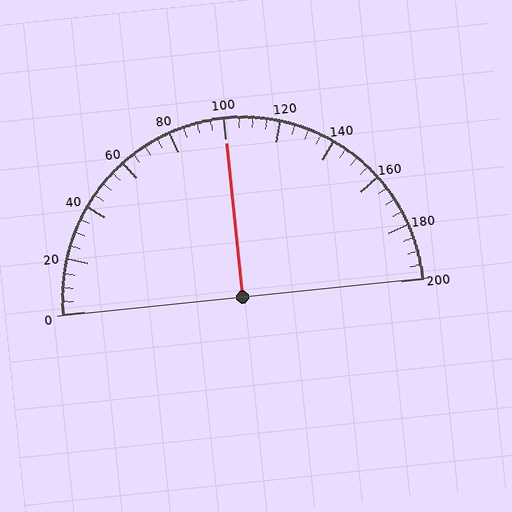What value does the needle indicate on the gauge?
The needle indicates approximately 100.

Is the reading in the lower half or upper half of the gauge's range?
The reading is in the upper half of the range (0 to 200).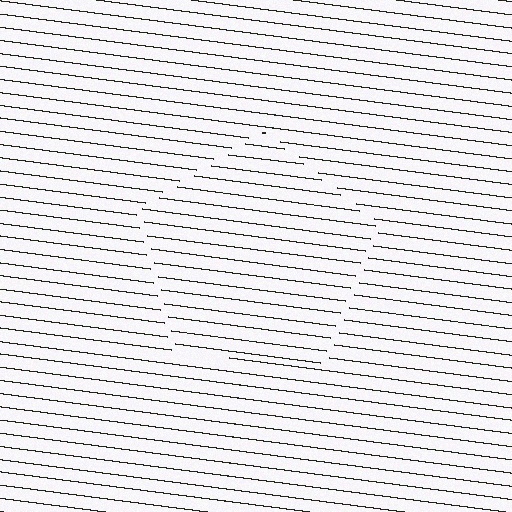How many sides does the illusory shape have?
5 sides — the line-ends trace a pentagon.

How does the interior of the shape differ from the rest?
The interior of the shape contains the same grating, shifted by half a period — the contour is defined by the phase discontinuity where line-ends from the inner and outer gratings abut.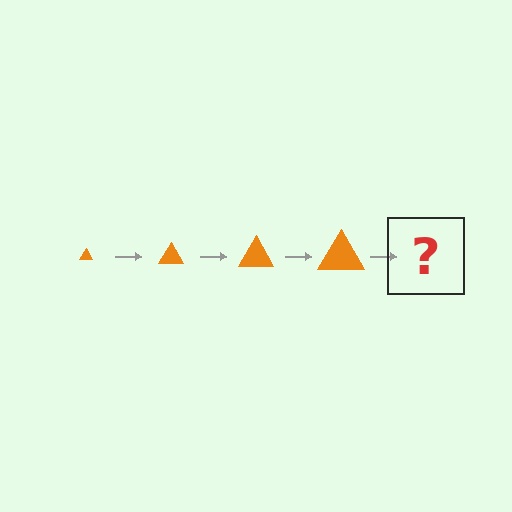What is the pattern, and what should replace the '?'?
The pattern is that the triangle gets progressively larger each step. The '?' should be an orange triangle, larger than the previous one.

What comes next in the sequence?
The next element should be an orange triangle, larger than the previous one.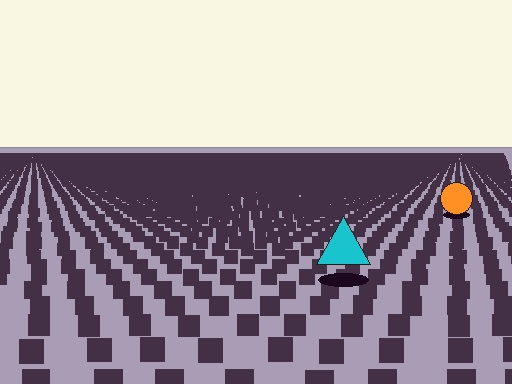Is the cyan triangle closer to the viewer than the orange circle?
Yes. The cyan triangle is closer — you can tell from the texture gradient: the ground texture is coarser near it.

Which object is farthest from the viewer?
The orange circle is farthest from the viewer. It appears smaller and the ground texture around it is denser.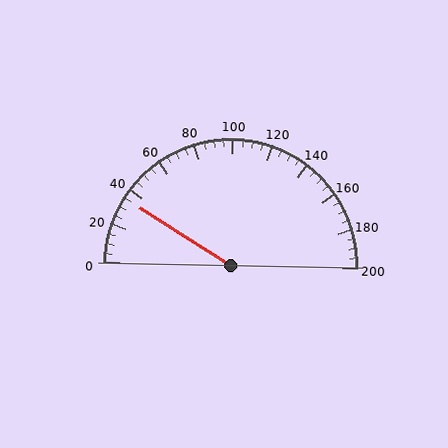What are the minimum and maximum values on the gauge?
The gauge ranges from 0 to 200.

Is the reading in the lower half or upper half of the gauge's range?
The reading is in the lower half of the range (0 to 200).